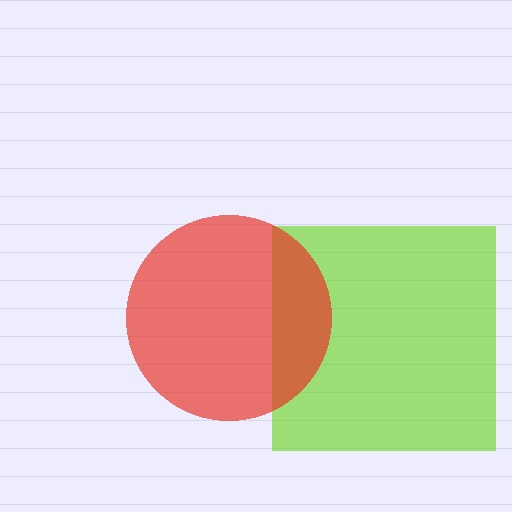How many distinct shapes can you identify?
There are 2 distinct shapes: a lime square, a red circle.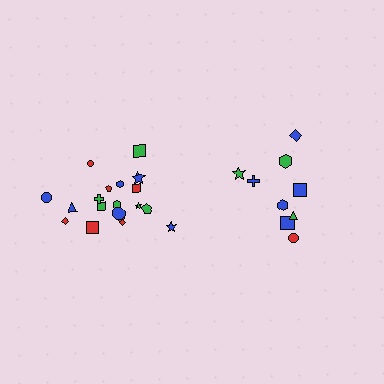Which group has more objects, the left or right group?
The left group.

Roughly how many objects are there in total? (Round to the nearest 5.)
Roughly 30 objects in total.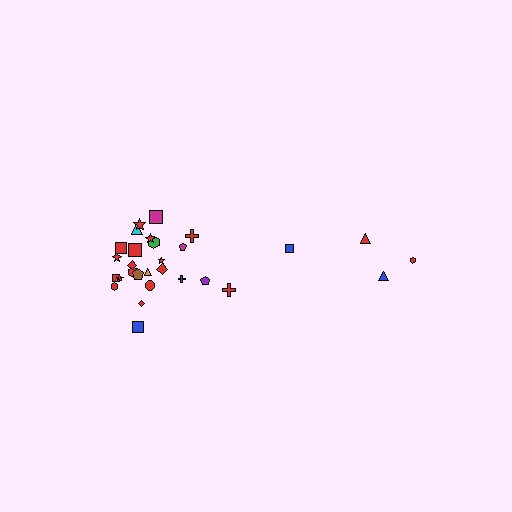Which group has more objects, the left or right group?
The left group.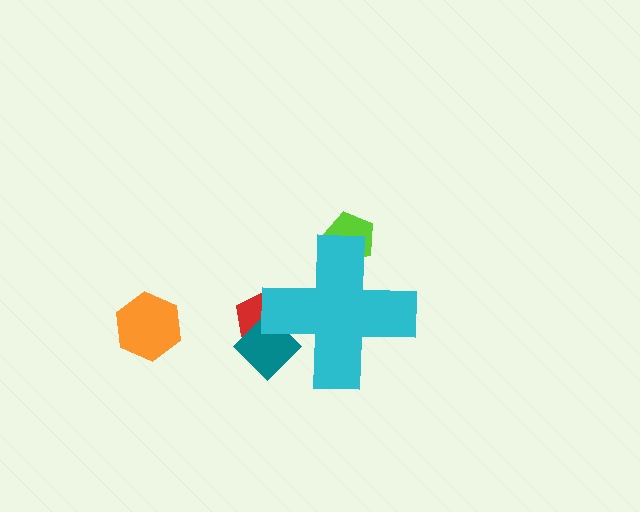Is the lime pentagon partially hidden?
Yes, the lime pentagon is partially hidden behind the cyan cross.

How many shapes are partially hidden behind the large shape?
3 shapes are partially hidden.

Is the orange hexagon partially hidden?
No, the orange hexagon is fully visible.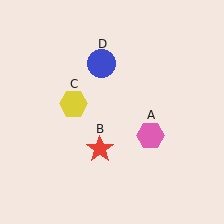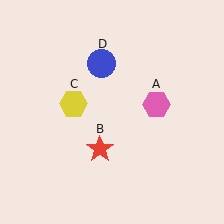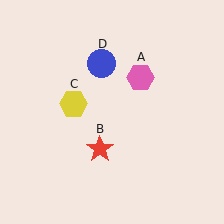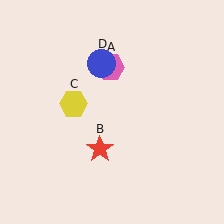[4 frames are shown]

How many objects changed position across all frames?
1 object changed position: pink hexagon (object A).